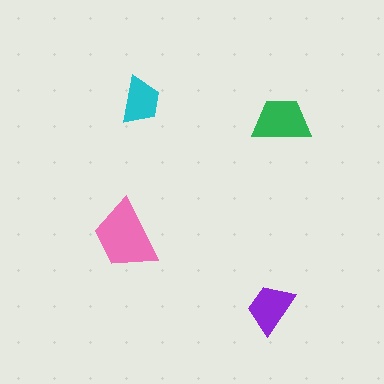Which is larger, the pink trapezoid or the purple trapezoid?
The pink one.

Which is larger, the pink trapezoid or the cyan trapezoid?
The pink one.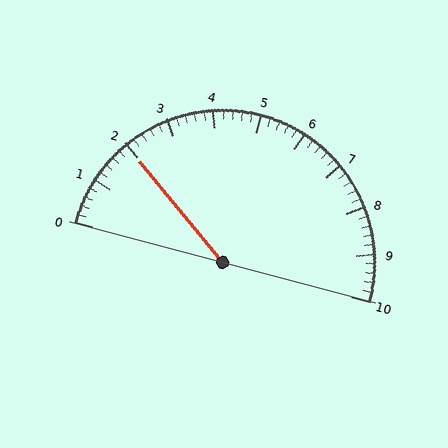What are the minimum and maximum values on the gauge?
The gauge ranges from 0 to 10.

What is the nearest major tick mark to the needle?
The nearest major tick mark is 2.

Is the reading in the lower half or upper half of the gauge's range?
The reading is in the lower half of the range (0 to 10).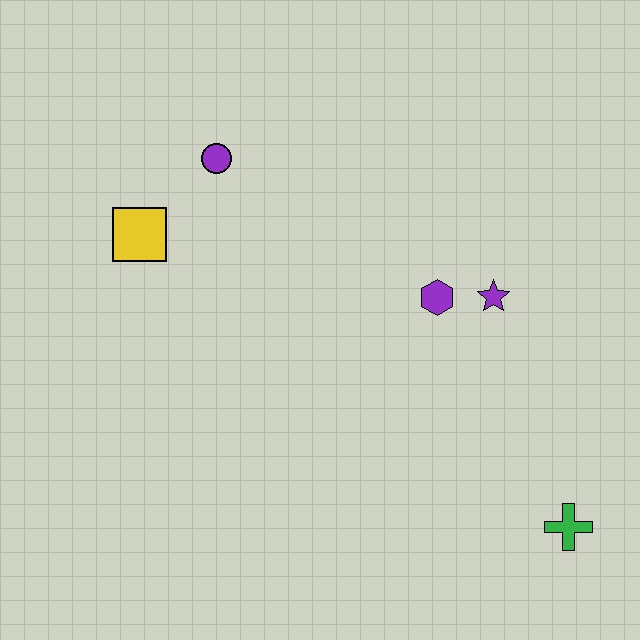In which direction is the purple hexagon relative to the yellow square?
The purple hexagon is to the right of the yellow square.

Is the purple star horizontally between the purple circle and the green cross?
Yes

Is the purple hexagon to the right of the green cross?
No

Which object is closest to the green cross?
The purple star is closest to the green cross.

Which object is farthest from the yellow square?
The green cross is farthest from the yellow square.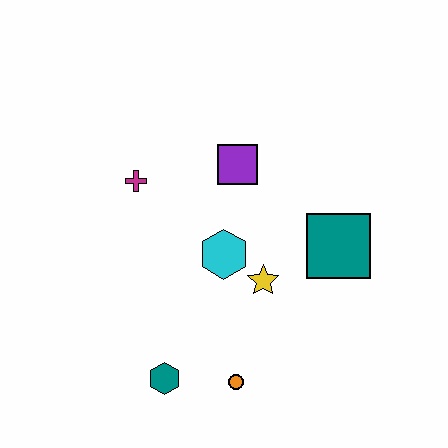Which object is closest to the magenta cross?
The purple square is closest to the magenta cross.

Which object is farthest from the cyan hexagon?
The teal hexagon is farthest from the cyan hexagon.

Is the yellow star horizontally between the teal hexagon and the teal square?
Yes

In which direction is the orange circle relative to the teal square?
The orange circle is below the teal square.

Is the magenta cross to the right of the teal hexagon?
No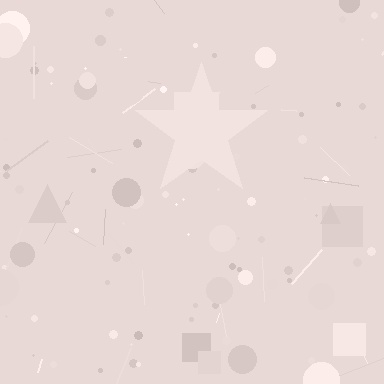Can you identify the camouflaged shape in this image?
The camouflaged shape is a star.